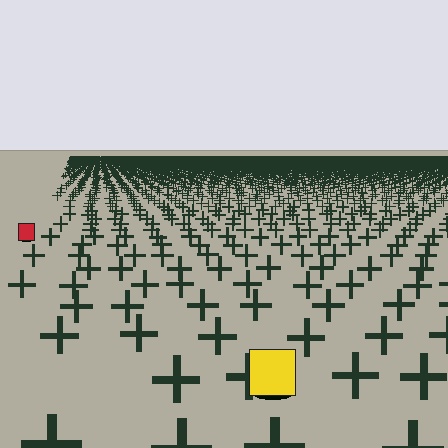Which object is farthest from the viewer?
The red square is farthest from the viewer. It appears smaller and the ground texture around it is denser.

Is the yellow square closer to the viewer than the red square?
Yes. The yellow square is closer — you can tell from the texture gradient: the ground texture is coarser near it.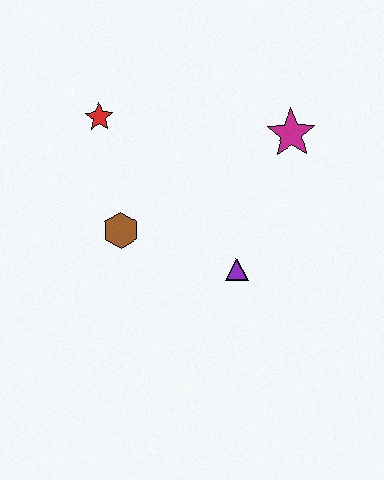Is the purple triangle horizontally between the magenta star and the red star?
Yes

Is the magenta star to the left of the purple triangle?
No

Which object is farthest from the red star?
The purple triangle is farthest from the red star.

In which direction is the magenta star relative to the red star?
The magenta star is to the right of the red star.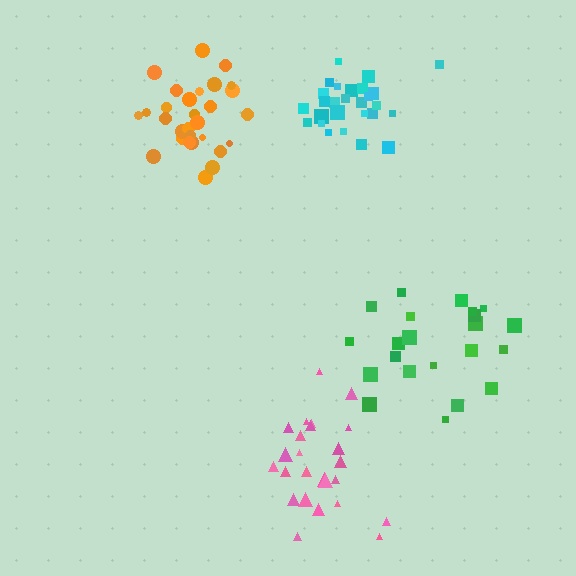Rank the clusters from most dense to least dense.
cyan, orange, pink, green.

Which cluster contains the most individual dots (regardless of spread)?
Orange (29).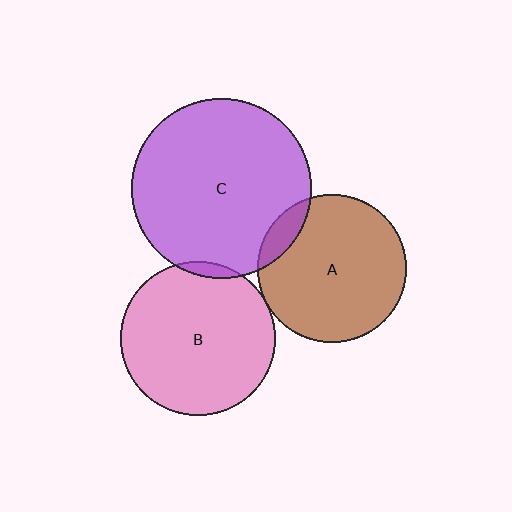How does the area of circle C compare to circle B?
Approximately 1.4 times.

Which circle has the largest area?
Circle C (purple).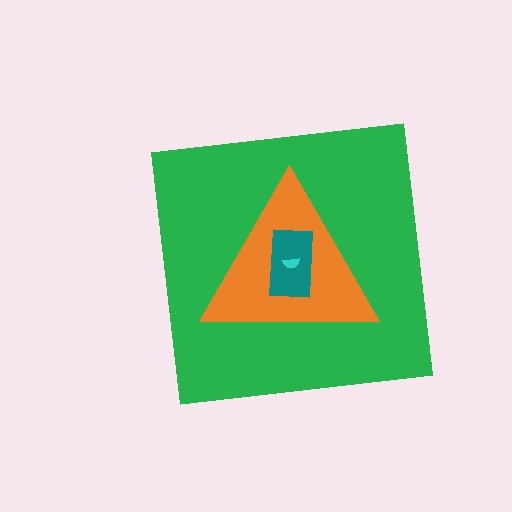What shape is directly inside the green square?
The orange triangle.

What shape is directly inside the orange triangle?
The teal rectangle.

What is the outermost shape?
The green square.